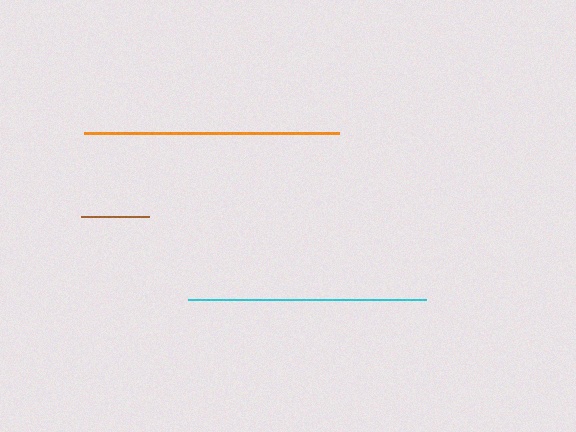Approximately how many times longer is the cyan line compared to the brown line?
The cyan line is approximately 3.5 times the length of the brown line.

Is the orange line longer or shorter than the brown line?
The orange line is longer than the brown line.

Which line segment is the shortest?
The brown line is the shortest at approximately 68 pixels.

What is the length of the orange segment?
The orange segment is approximately 254 pixels long.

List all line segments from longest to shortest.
From longest to shortest: orange, cyan, brown.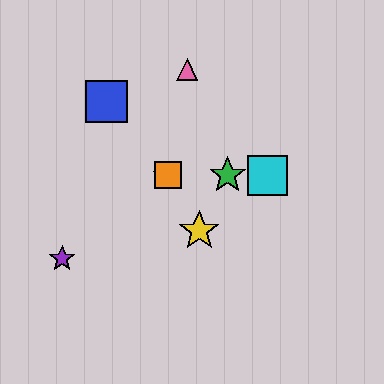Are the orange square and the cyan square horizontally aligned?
Yes, both are at y≈175.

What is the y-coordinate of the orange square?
The orange square is at y≈175.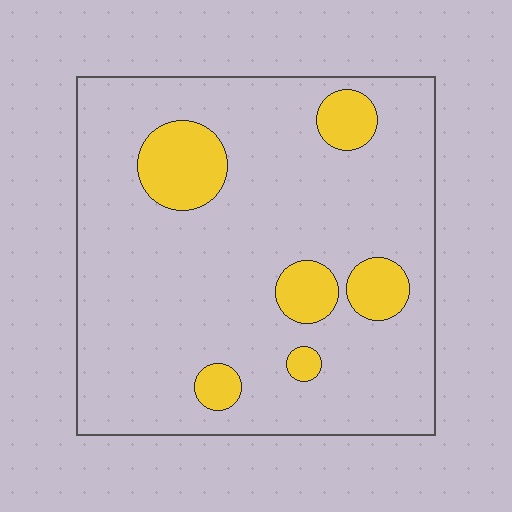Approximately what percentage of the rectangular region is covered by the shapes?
Approximately 15%.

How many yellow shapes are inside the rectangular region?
6.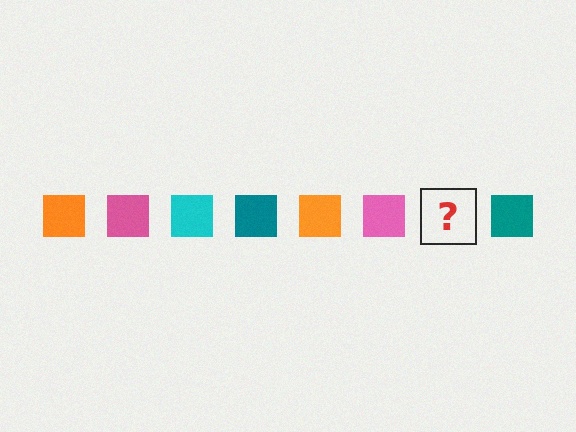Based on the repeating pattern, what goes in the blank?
The blank should be a cyan square.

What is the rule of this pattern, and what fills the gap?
The rule is that the pattern cycles through orange, pink, cyan, teal squares. The gap should be filled with a cyan square.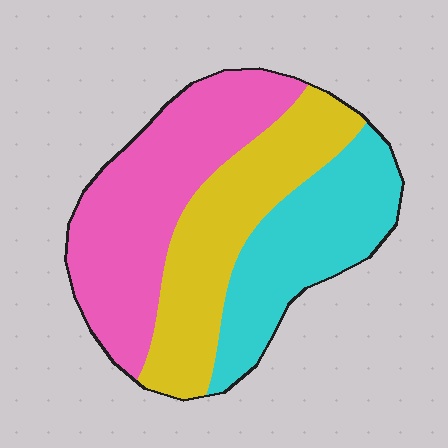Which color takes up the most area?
Pink, at roughly 40%.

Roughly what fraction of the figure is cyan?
Cyan takes up between a quarter and a half of the figure.